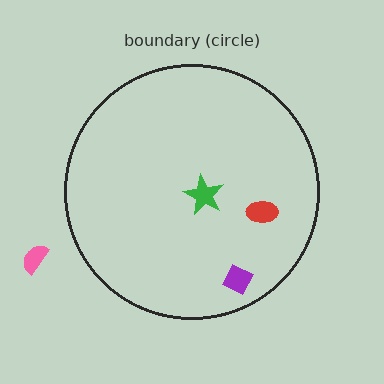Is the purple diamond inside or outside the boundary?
Inside.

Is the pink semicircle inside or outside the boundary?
Outside.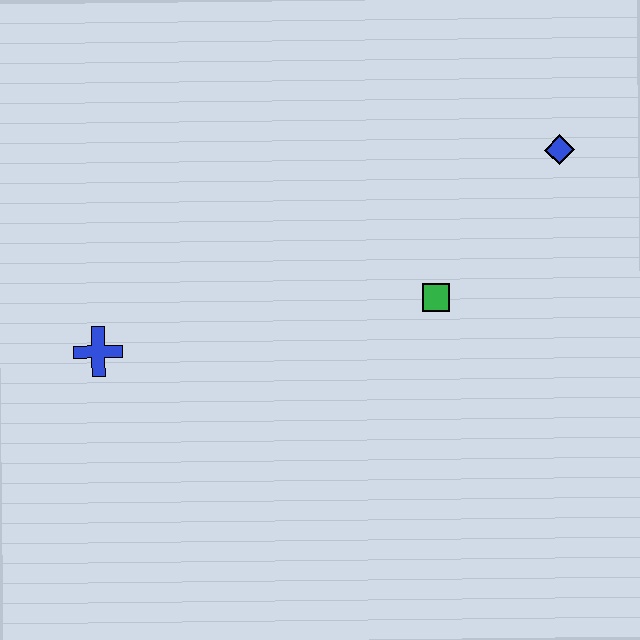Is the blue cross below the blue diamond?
Yes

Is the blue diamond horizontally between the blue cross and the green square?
No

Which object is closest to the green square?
The blue diamond is closest to the green square.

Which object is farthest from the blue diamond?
The blue cross is farthest from the blue diamond.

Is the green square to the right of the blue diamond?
No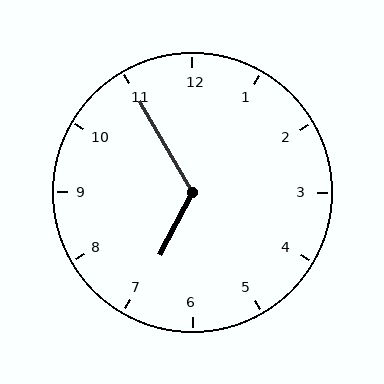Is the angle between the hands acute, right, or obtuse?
It is obtuse.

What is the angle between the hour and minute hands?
Approximately 122 degrees.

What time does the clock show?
6:55.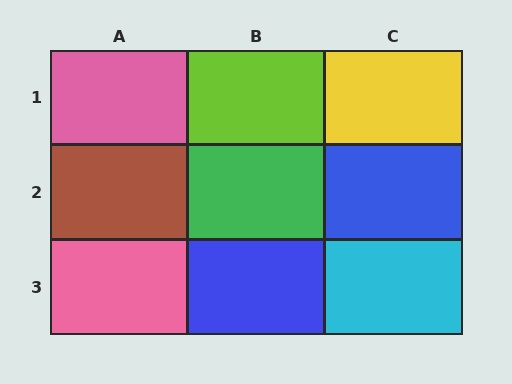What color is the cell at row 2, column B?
Green.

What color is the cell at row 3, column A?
Pink.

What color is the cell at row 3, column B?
Blue.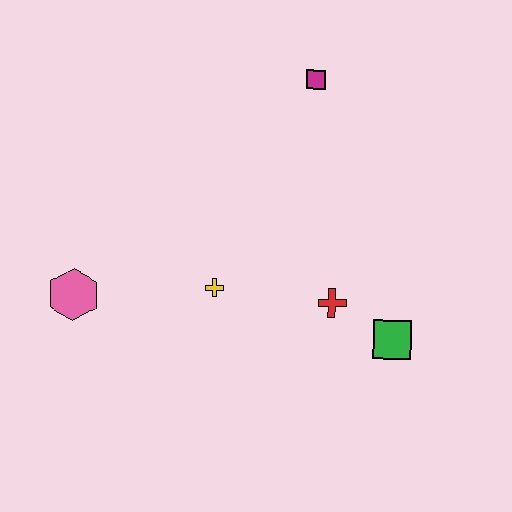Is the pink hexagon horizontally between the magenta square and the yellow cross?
No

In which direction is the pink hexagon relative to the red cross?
The pink hexagon is to the left of the red cross.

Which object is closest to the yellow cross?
The red cross is closest to the yellow cross.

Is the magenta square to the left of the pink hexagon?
No